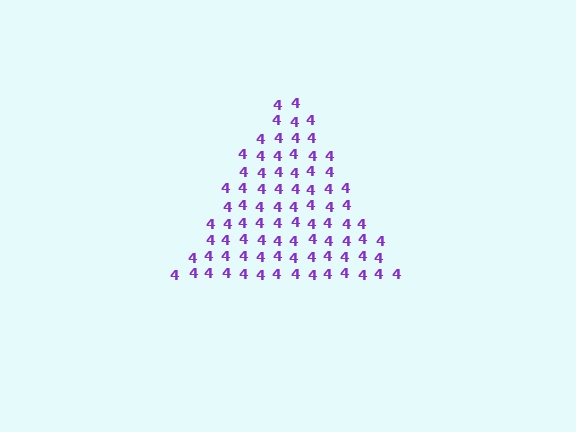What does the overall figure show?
The overall figure shows a triangle.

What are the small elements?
The small elements are digit 4's.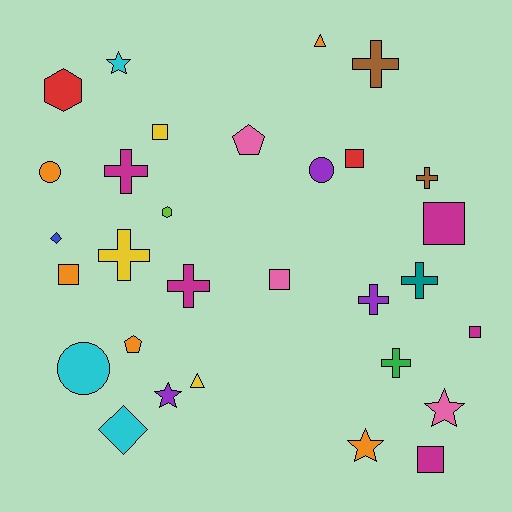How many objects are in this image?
There are 30 objects.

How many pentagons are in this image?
There are 2 pentagons.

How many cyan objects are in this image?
There are 3 cyan objects.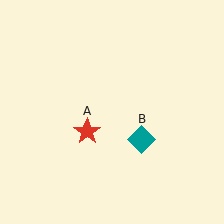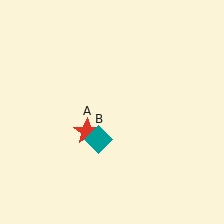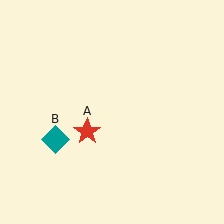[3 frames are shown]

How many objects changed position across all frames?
1 object changed position: teal diamond (object B).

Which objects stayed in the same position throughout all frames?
Red star (object A) remained stationary.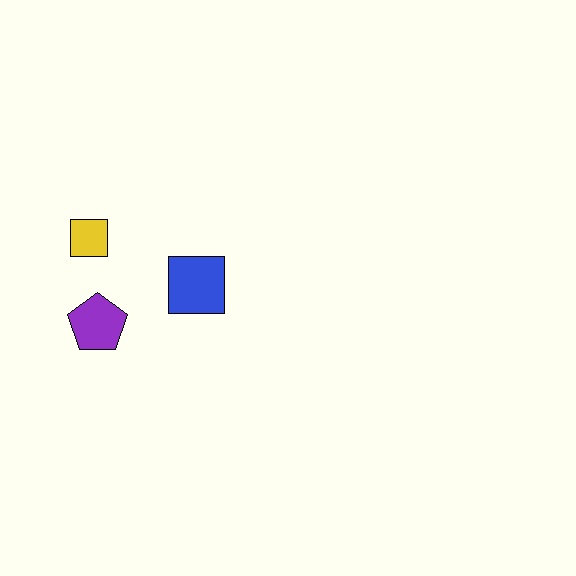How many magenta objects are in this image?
There are no magenta objects.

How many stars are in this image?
There are no stars.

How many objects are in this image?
There are 3 objects.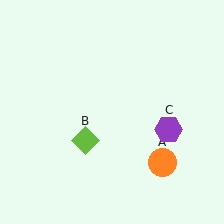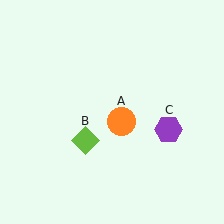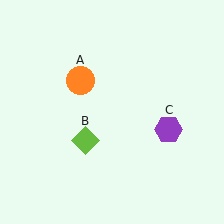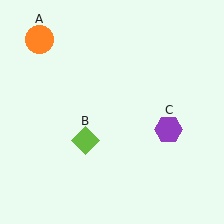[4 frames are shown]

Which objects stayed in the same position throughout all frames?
Lime diamond (object B) and purple hexagon (object C) remained stationary.